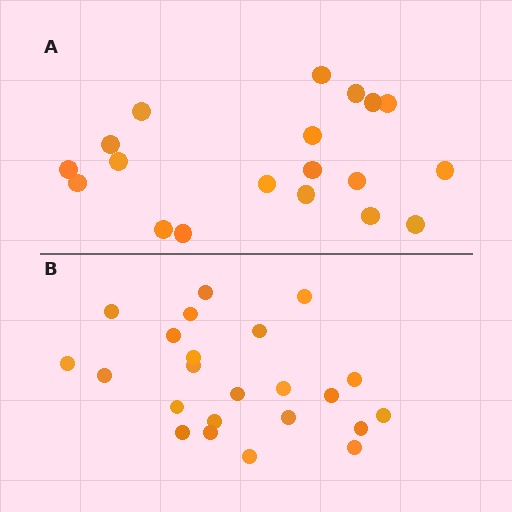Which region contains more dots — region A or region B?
Region B (the bottom region) has more dots.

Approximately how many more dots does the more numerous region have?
Region B has about 4 more dots than region A.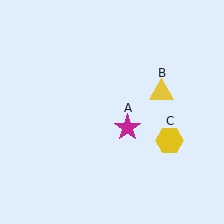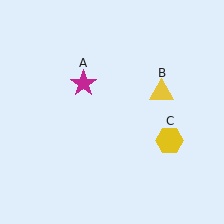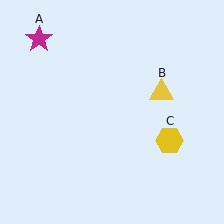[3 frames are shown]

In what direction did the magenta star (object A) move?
The magenta star (object A) moved up and to the left.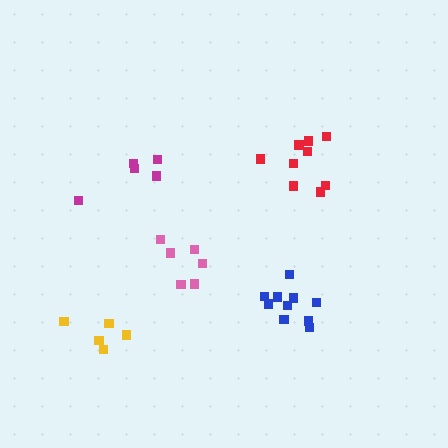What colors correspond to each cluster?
The clusters are colored: blue, yellow, pink, red, magenta.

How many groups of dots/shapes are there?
There are 5 groups.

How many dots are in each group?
Group 1: 10 dots, Group 2: 5 dots, Group 3: 6 dots, Group 4: 9 dots, Group 5: 5 dots (35 total).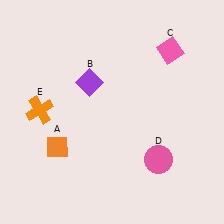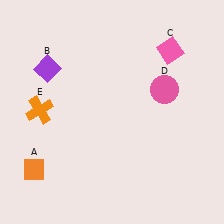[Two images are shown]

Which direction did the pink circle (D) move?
The pink circle (D) moved up.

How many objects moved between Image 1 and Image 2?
3 objects moved between the two images.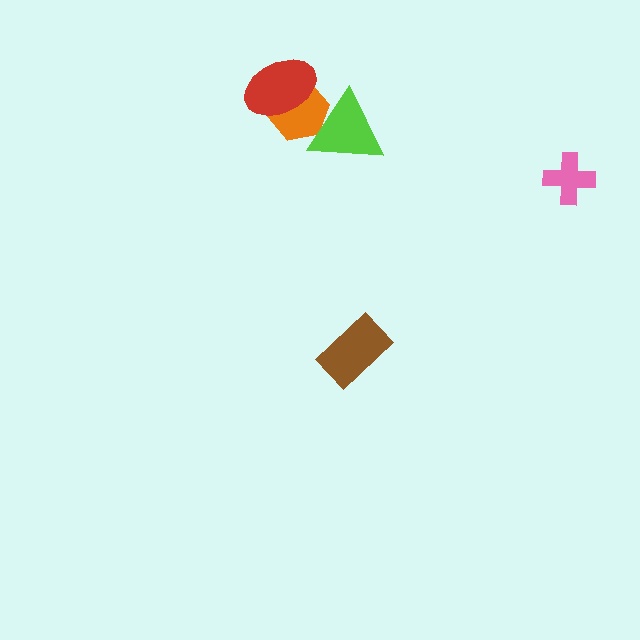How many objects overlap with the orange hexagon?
2 objects overlap with the orange hexagon.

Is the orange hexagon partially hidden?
Yes, it is partially covered by another shape.